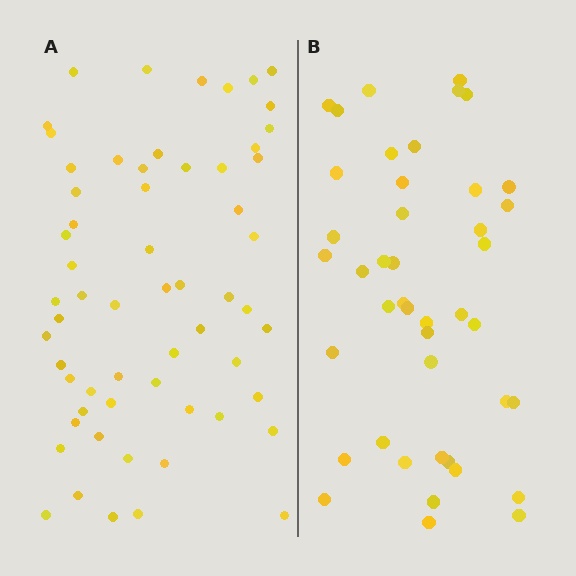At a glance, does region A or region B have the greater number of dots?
Region A (the left region) has more dots.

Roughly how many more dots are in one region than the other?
Region A has approximately 15 more dots than region B.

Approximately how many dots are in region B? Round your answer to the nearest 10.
About 40 dots. (The exact count is 43, which rounds to 40.)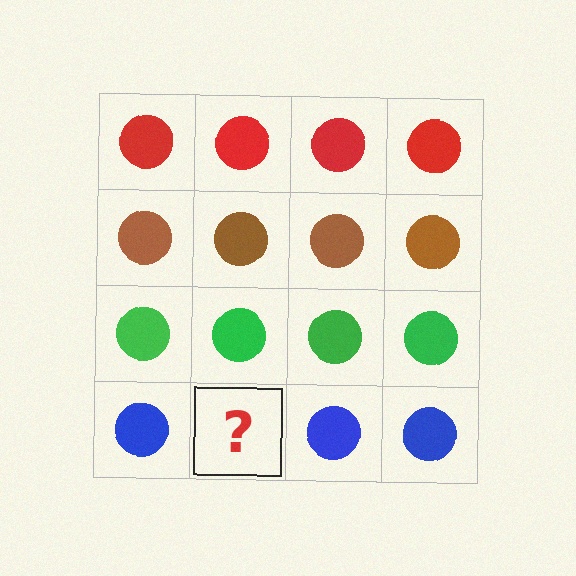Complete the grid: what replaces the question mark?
The question mark should be replaced with a blue circle.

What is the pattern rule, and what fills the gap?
The rule is that each row has a consistent color. The gap should be filled with a blue circle.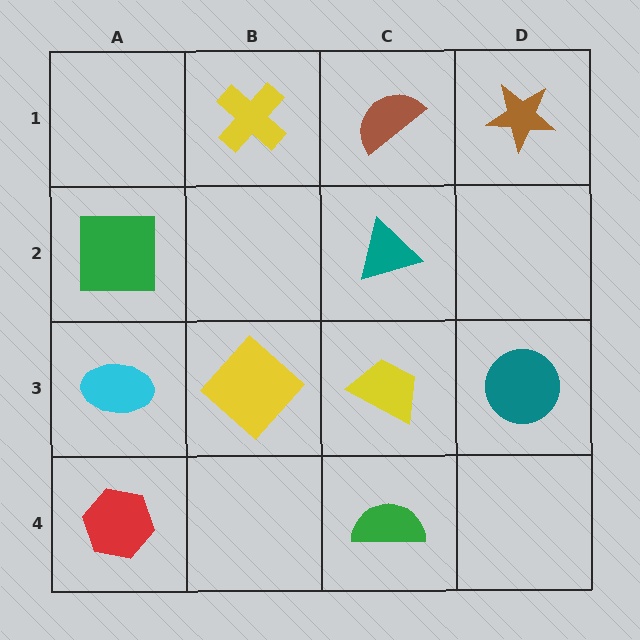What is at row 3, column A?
A cyan ellipse.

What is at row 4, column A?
A red hexagon.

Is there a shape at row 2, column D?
No, that cell is empty.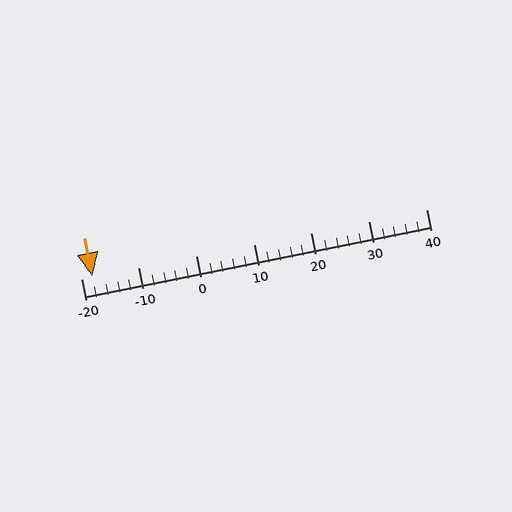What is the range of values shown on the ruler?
The ruler shows values from -20 to 40.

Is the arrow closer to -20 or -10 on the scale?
The arrow is closer to -20.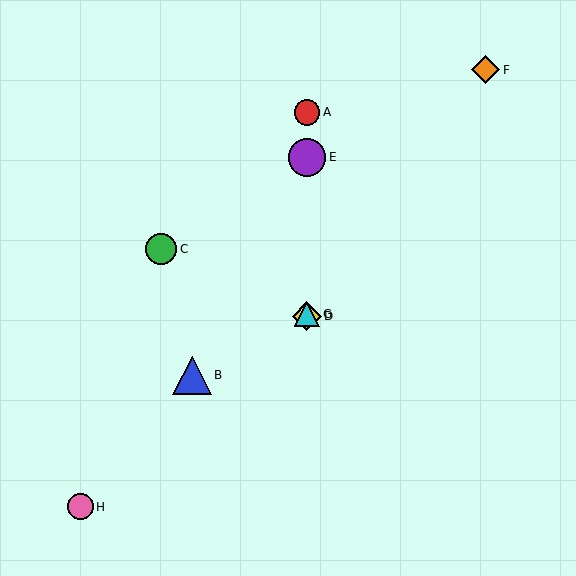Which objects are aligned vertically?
Objects A, D, E, G are aligned vertically.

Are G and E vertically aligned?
Yes, both are at x≈307.